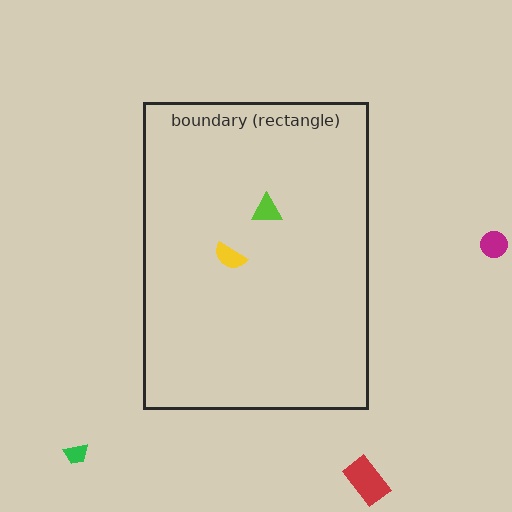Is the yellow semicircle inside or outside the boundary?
Inside.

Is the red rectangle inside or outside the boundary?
Outside.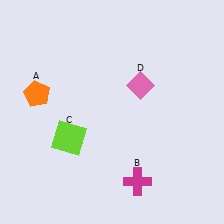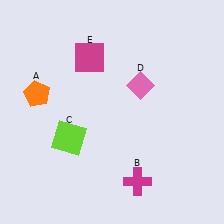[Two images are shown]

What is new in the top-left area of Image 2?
A magenta square (E) was added in the top-left area of Image 2.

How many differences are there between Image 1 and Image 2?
There is 1 difference between the two images.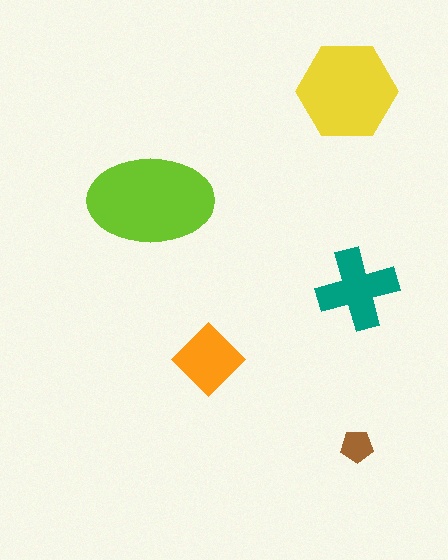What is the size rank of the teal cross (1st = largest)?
3rd.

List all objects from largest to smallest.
The lime ellipse, the yellow hexagon, the teal cross, the orange diamond, the brown pentagon.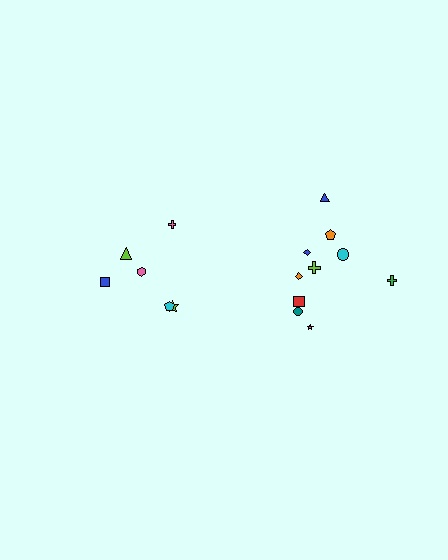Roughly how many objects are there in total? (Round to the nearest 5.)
Roughly 15 objects in total.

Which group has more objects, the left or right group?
The right group.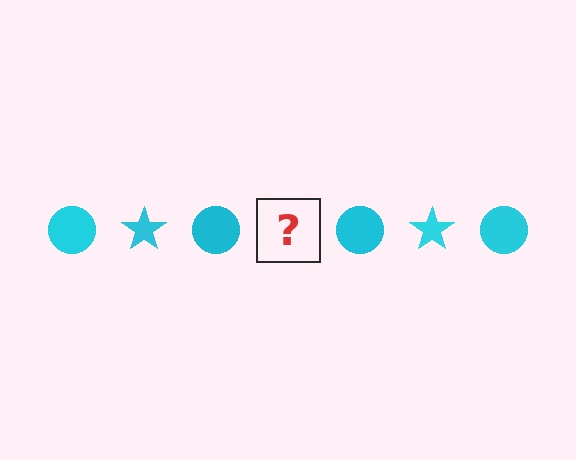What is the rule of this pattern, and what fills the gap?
The rule is that the pattern cycles through circle, star shapes in cyan. The gap should be filled with a cyan star.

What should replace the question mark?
The question mark should be replaced with a cyan star.